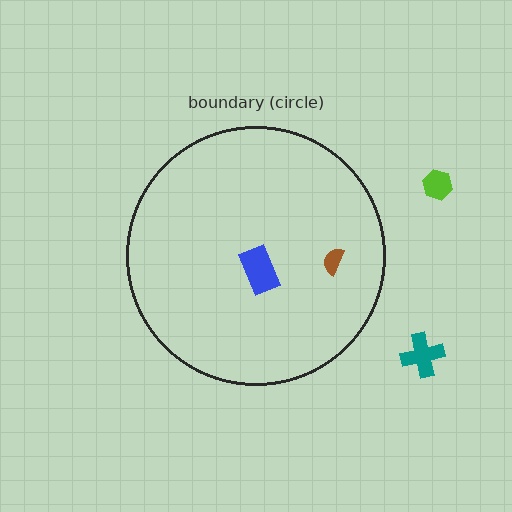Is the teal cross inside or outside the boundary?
Outside.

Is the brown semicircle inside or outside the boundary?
Inside.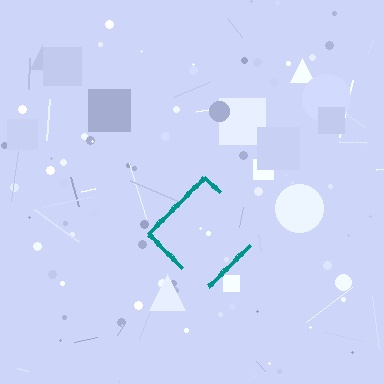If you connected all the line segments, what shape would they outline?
They would outline a diamond.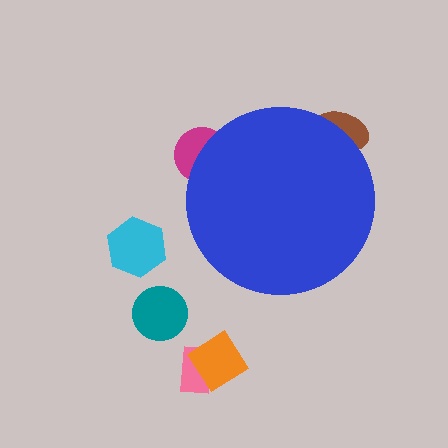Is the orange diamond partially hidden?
No, the orange diamond is fully visible.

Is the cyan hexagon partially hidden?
No, the cyan hexagon is fully visible.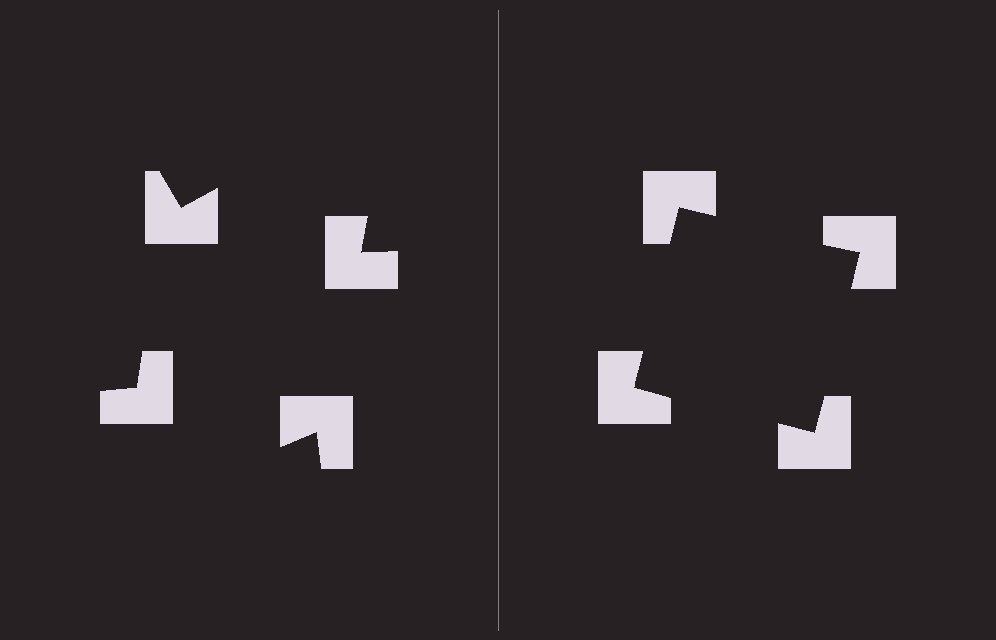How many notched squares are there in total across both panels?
8 — 4 on each side.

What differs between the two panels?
The notched squares are positioned identically on both sides; only the wedge orientations differ. On the right they align to a square; on the left they are misaligned.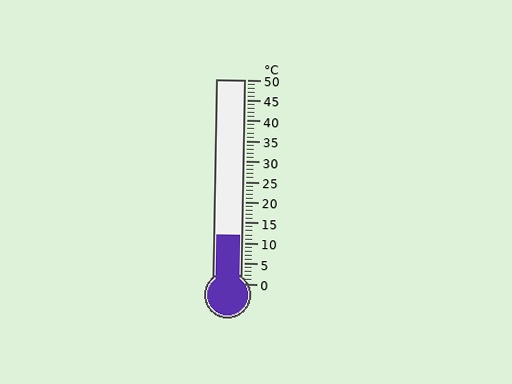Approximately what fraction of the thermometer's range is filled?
The thermometer is filled to approximately 25% of its range.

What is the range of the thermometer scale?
The thermometer scale ranges from 0°C to 50°C.